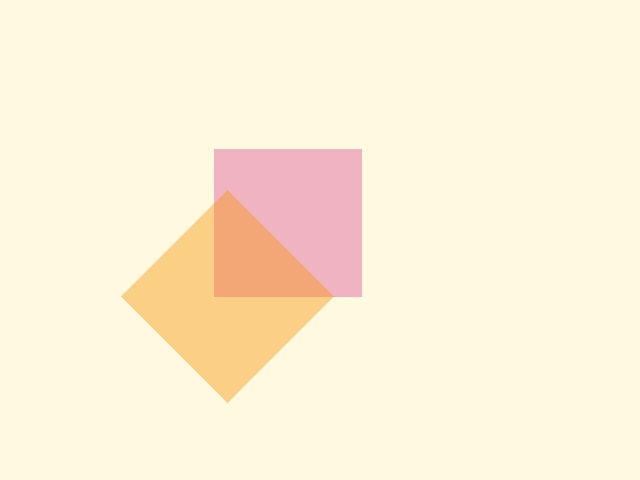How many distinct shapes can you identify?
There are 2 distinct shapes: a pink square, an orange diamond.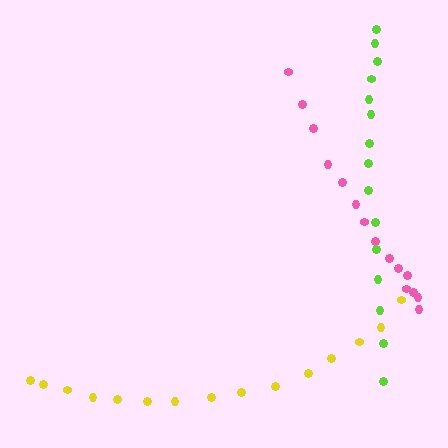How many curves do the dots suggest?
There are 3 distinct paths.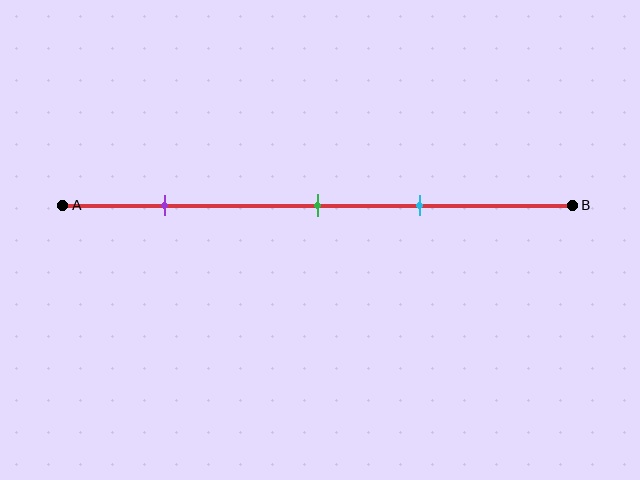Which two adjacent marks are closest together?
The green and cyan marks are the closest adjacent pair.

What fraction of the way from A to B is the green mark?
The green mark is approximately 50% (0.5) of the way from A to B.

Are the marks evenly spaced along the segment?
No, the marks are not evenly spaced.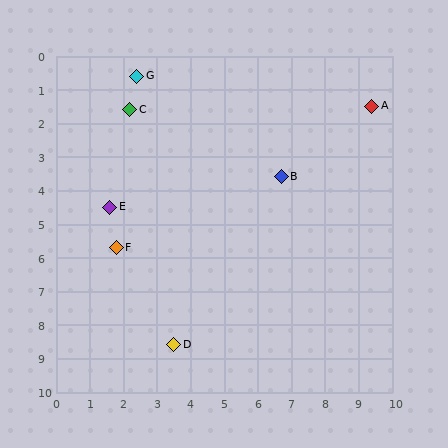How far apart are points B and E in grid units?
Points B and E are about 5.2 grid units apart.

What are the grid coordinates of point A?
Point A is at approximately (9.4, 1.5).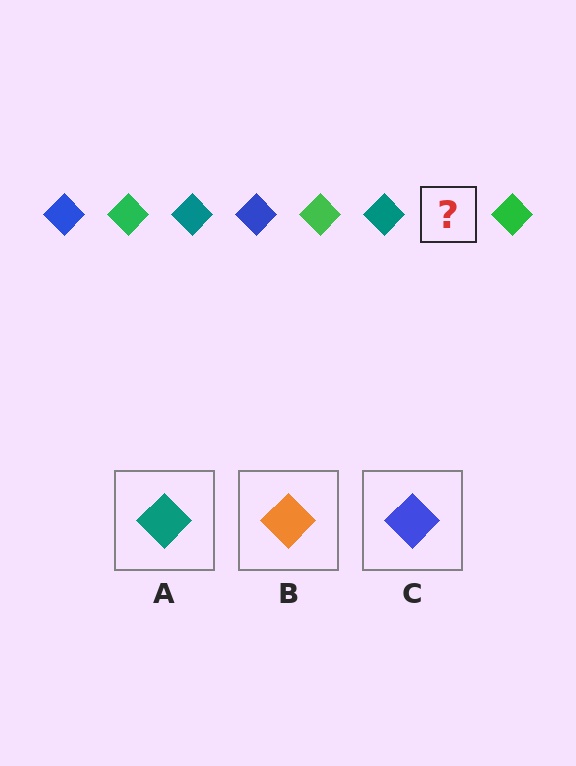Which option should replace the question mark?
Option C.